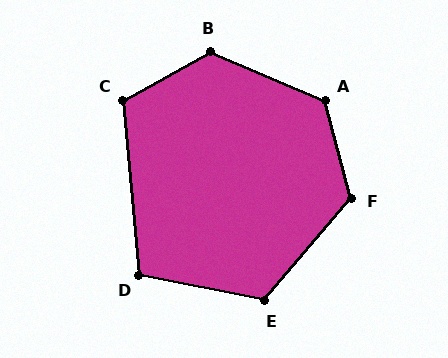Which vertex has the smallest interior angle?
D, at approximately 107 degrees.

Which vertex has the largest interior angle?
B, at approximately 128 degrees.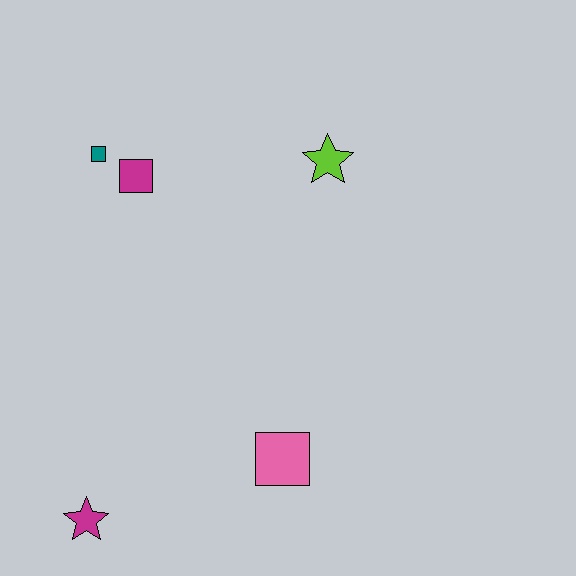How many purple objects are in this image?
There are no purple objects.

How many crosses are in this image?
There are no crosses.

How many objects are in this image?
There are 5 objects.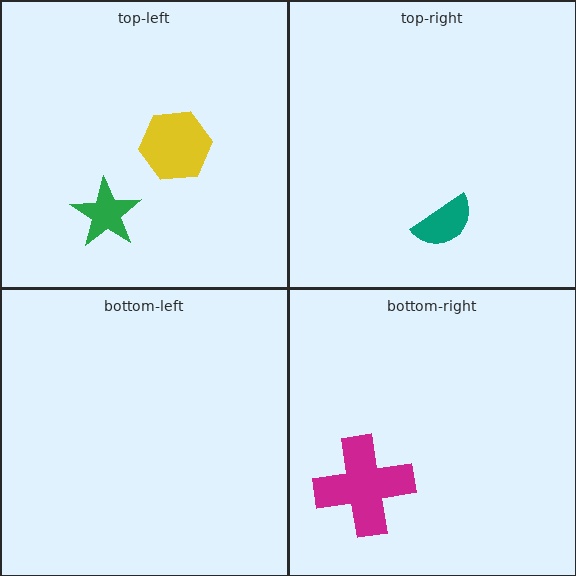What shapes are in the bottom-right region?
The magenta cross.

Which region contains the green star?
The top-left region.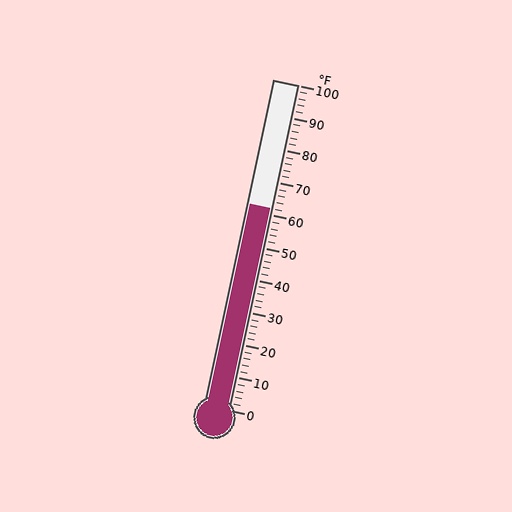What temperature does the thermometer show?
The thermometer shows approximately 62°F.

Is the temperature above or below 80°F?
The temperature is below 80°F.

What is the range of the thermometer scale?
The thermometer scale ranges from 0°F to 100°F.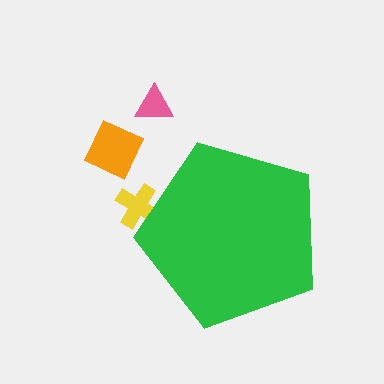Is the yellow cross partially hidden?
Yes, the yellow cross is partially hidden behind the green pentagon.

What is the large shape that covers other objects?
A green pentagon.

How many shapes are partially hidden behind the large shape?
1 shape is partially hidden.